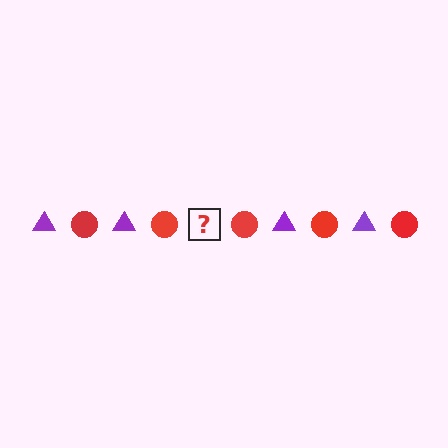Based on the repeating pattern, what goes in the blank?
The blank should be a purple triangle.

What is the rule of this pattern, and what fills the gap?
The rule is that the pattern alternates between purple triangle and red circle. The gap should be filled with a purple triangle.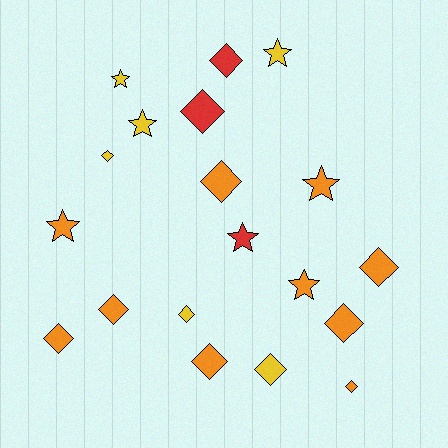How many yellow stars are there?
There are 3 yellow stars.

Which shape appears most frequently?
Diamond, with 12 objects.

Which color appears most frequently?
Orange, with 10 objects.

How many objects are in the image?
There are 19 objects.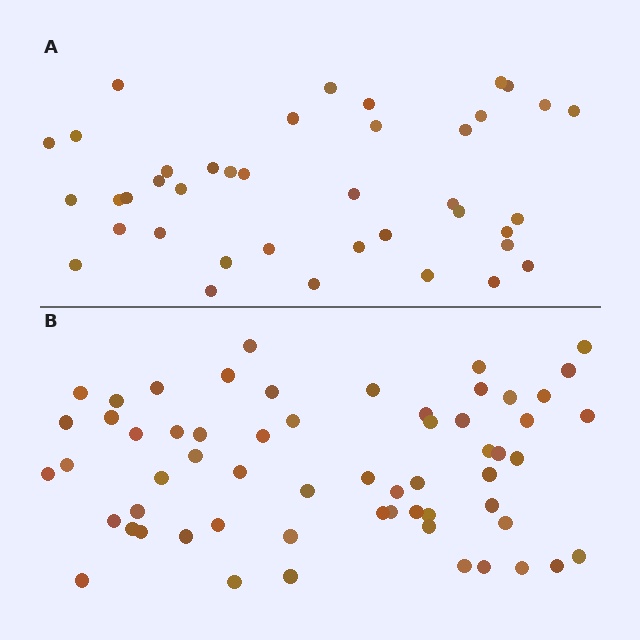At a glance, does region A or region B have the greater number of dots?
Region B (the bottom region) has more dots.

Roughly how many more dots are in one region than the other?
Region B has approximately 20 more dots than region A.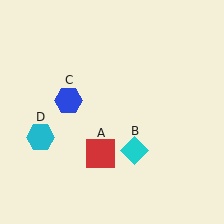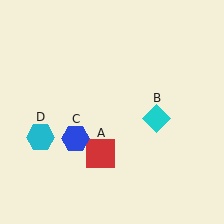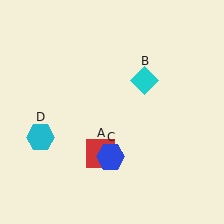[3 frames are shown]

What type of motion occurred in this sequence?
The cyan diamond (object B), blue hexagon (object C) rotated counterclockwise around the center of the scene.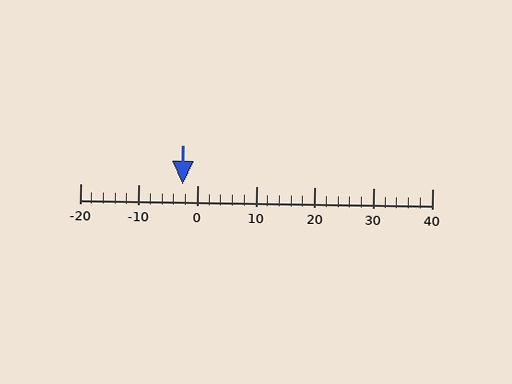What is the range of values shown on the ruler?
The ruler shows values from -20 to 40.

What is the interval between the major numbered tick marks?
The major tick marks are spaced 10 units apart.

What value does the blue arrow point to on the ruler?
The blue arrow points to approximately -2.